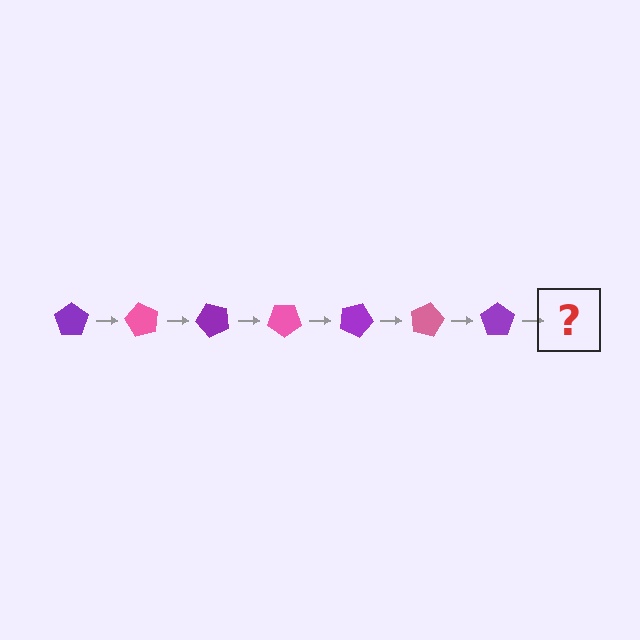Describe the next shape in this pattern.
It should be a pink pentagon, rotated 420 degrees from the start.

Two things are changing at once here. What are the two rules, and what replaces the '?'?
The two rules are that it rotates 60 degrees each step and the color cycles through purple and pink. The '?' should be a pink pentagon, rotated 420 degrees from the start.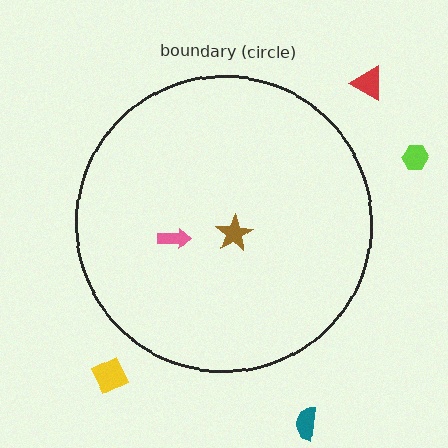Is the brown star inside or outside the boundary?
Inside.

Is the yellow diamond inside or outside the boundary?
Outside.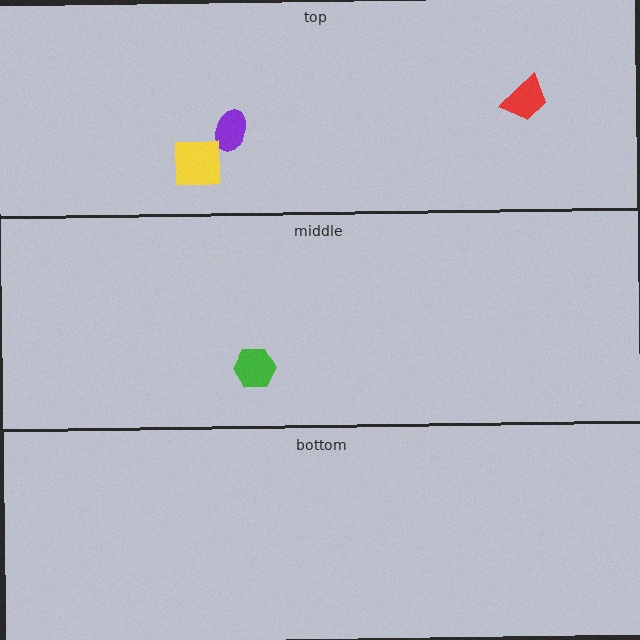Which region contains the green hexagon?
The middle region.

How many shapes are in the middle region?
1.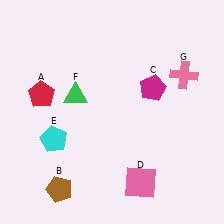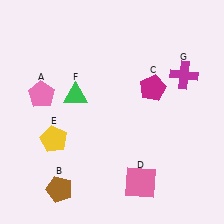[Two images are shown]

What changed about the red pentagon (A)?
In Image 1, A is red. In Image 2, it changed to pink.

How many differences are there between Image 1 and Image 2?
There are 3 differences between the two images.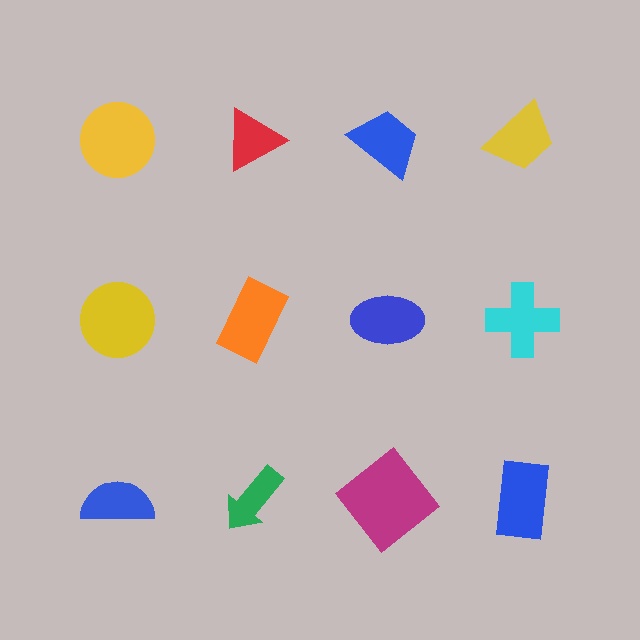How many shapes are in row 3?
4 shapes.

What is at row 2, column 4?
A cyan cross.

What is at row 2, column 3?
A blue ellipse.